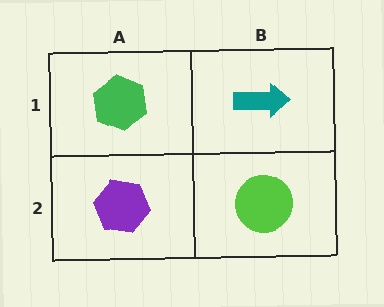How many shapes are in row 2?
2 shapes.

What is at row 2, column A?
A purple hexagon.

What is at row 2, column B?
A lime circle.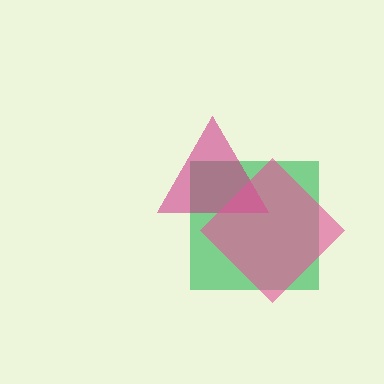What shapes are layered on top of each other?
The layered shapes are: a green square, a magenta triangle, a pink diamond.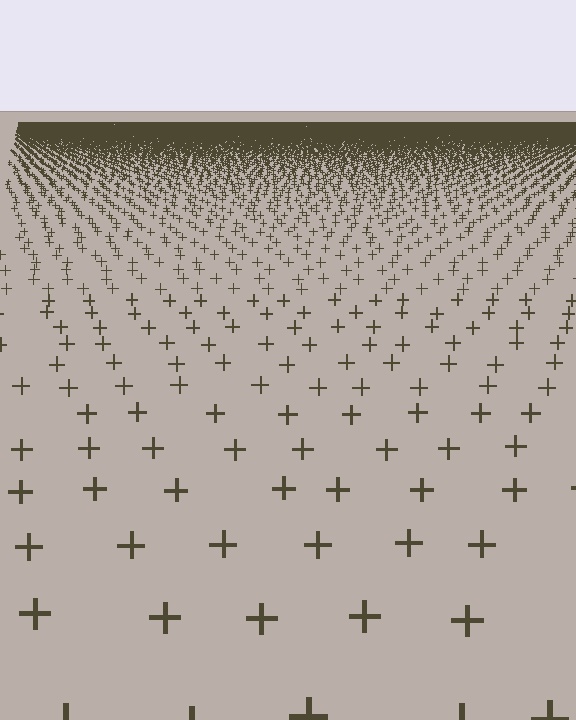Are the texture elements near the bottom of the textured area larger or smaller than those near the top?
Larger. Near the bottom, elements are closer to the viewer and appear at a bigger on-screen size.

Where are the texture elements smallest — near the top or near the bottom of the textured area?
Near the top.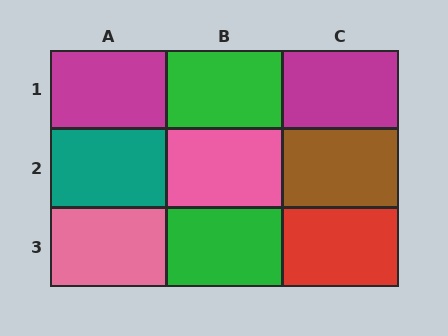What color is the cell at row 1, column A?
Magenta.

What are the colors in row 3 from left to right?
Pink, green, red.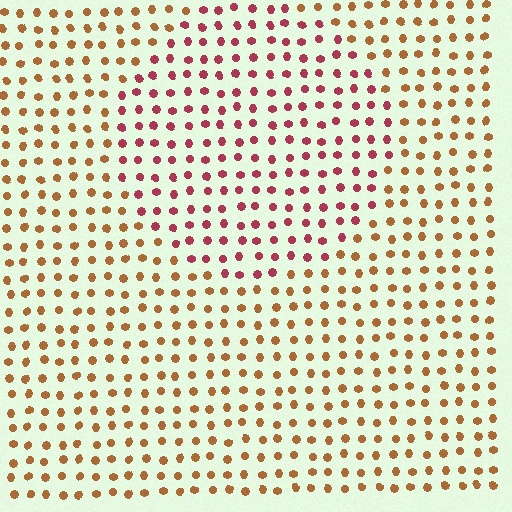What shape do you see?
I see a circle.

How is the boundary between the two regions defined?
The boundary is defined purely by a slight shift in hue (about 42 degrees). Spacing, size, and orientation are identical on both sides.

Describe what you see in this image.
The image is filled with small brown elements in a uniform arrangement. A circle-shaped region is visible where the elements are tinted to a slightly different hue, forming a subtle color boundary.